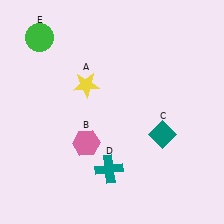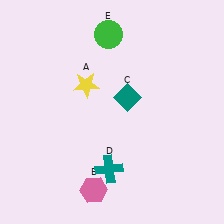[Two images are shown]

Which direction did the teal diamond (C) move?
The teal diamond (C) moved up.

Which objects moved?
The objects that moved are: the pink hexagon (B), the teal diamond (C), the green circle (E).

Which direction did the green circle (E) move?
The green circle (E) moved right.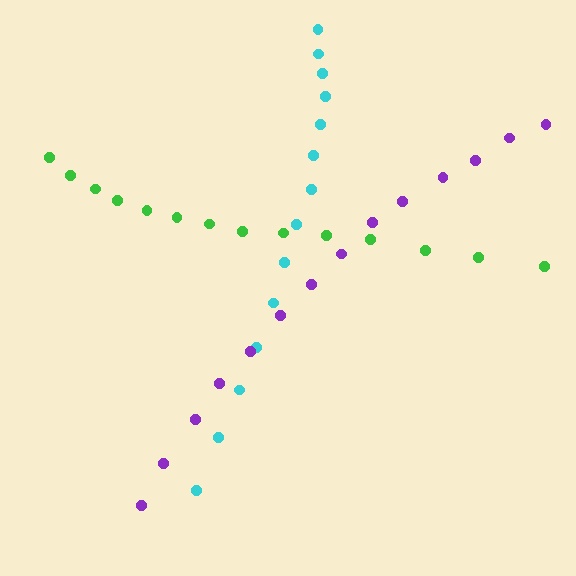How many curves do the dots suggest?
There are 3 distinct paths.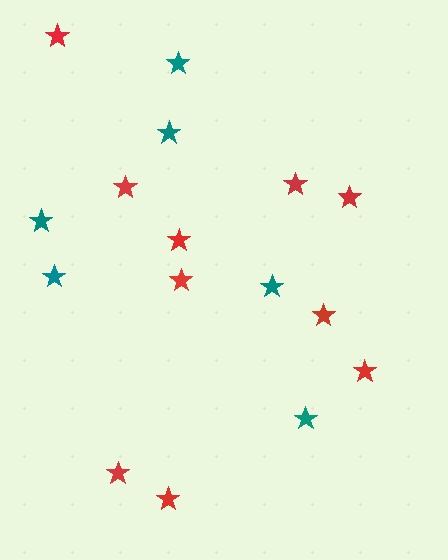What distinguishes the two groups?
There are 2 groups: one group of teal stars (6) and one group of red stars (10).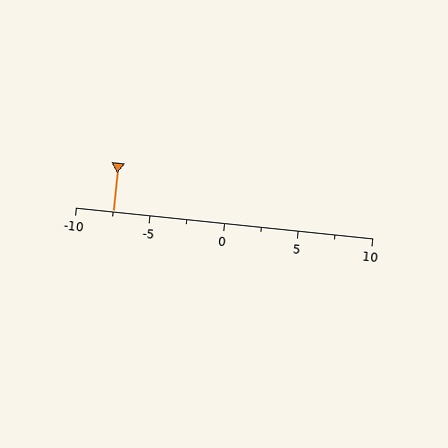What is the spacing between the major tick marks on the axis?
The major ticks are spaced 5 apart.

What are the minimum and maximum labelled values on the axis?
The axis runs from -10 to 10.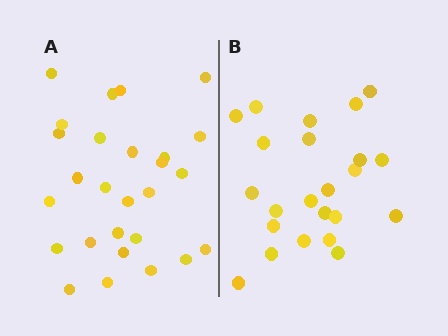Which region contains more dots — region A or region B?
Region A (the left region) has more dots.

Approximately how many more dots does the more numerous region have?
Region A has about 4 more dots than region B.